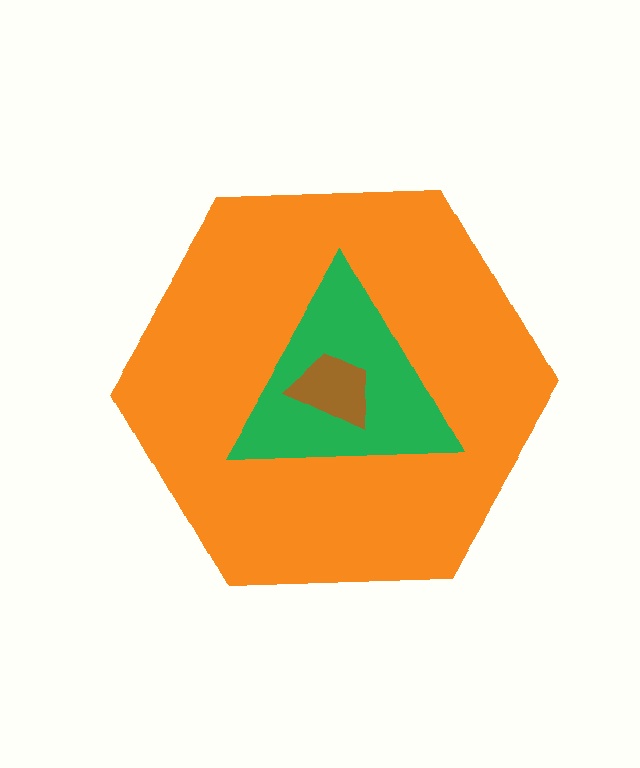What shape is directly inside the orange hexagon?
The green triangle.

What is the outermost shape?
The orange hexagon.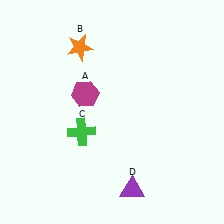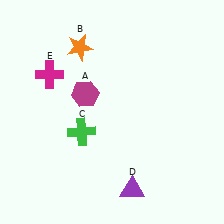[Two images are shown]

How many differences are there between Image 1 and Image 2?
There is 1 difference between the two images.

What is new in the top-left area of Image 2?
A magenta cross (E) was added in the top-left area of Image 2.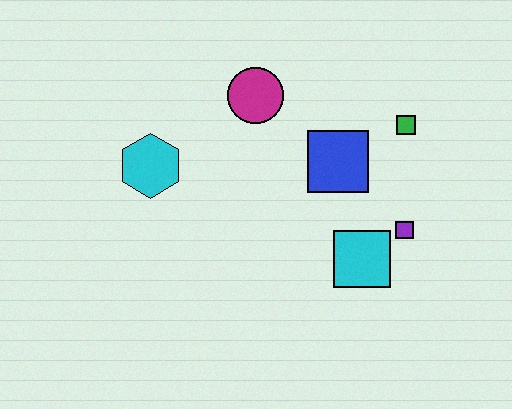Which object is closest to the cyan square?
The purple square is closest to the cyan square.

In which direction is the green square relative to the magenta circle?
The green square is to the right of the magenta circle.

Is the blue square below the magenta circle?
Yes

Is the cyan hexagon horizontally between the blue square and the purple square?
No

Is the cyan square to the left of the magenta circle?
No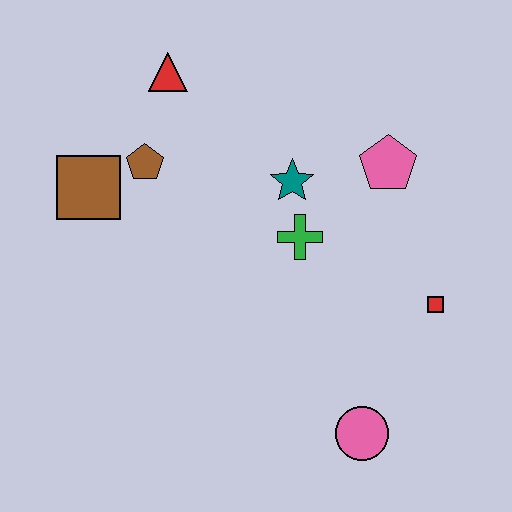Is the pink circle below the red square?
Yes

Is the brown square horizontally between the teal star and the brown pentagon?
No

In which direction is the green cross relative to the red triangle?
The green cross is below the red triangle.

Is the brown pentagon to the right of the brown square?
Yes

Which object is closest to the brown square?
The brown pentagon is closest to the brown square.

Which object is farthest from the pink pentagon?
The brown square is farthest from the pink pentagon.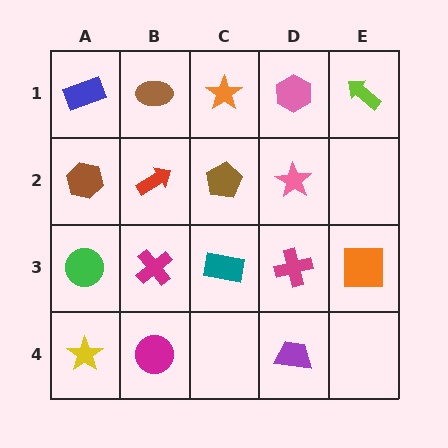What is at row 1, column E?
A lime arrow.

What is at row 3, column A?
A green circle.